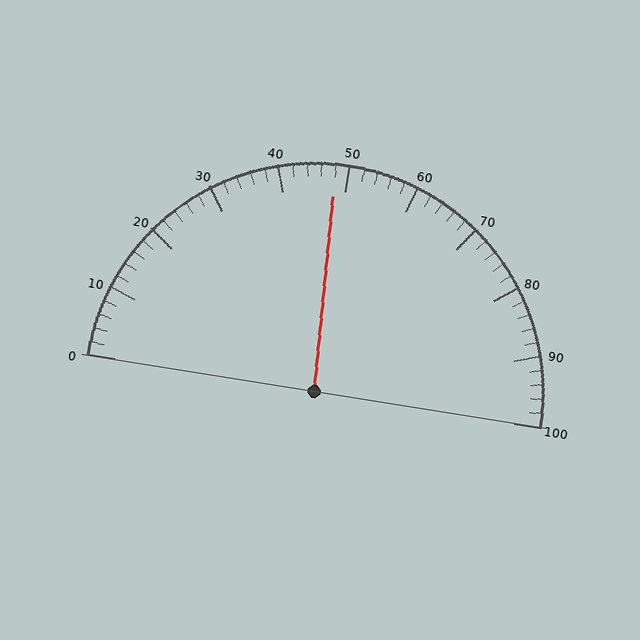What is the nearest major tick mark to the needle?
The nearest major tick mark is 50.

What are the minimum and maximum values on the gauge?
The gauge ranges from 0 to 100.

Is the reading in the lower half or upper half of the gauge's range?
The reading is in the lower half of the range (0 to 100).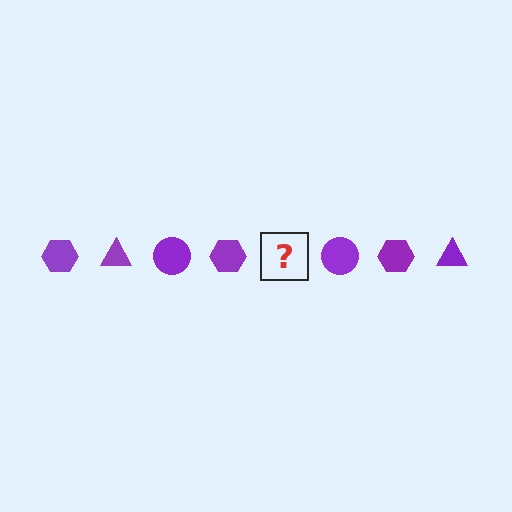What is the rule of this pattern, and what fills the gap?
The rule is that the pattern cycles through hexagon, triangle, circle shapes in purple. The gap should be filled with a purple triangle.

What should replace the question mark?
The question mark should be replaced with a purple triangle.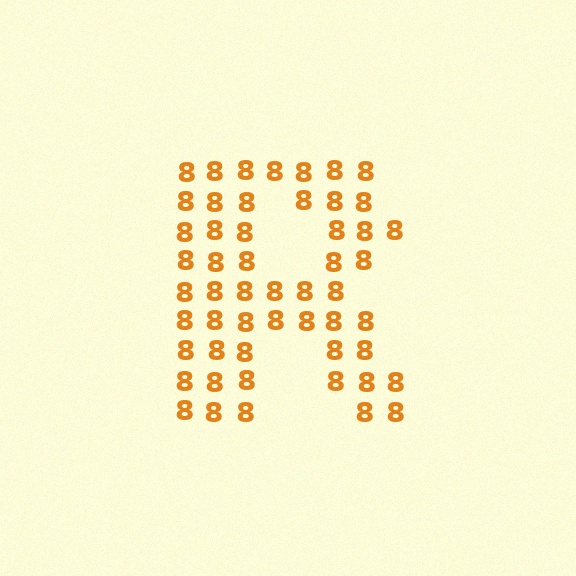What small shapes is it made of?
It is made of small digit 8's.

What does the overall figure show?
The overall figure shows the letter R.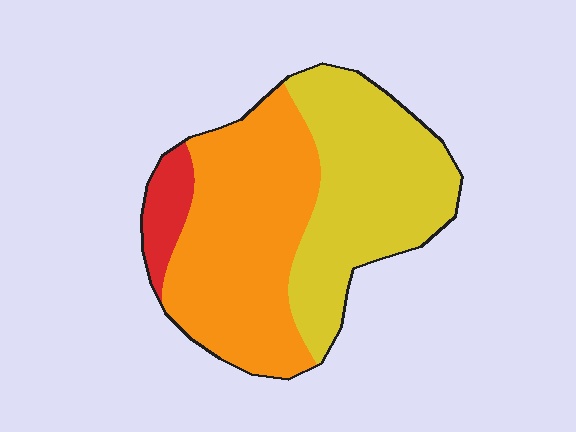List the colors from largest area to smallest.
From largest to smallest: orange, yellow, red.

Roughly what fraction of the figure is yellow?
Yellow covers roughly 45% of the figure.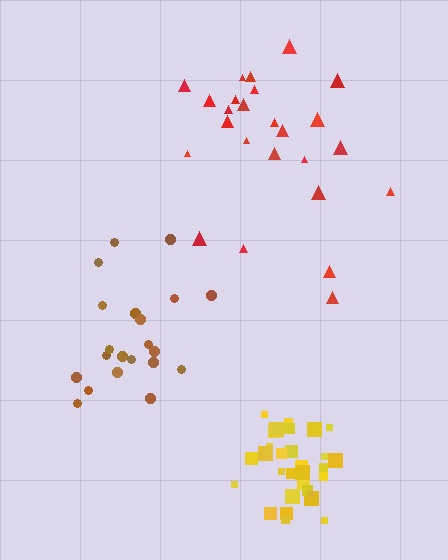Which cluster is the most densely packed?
Yellow.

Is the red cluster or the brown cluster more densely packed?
Red.